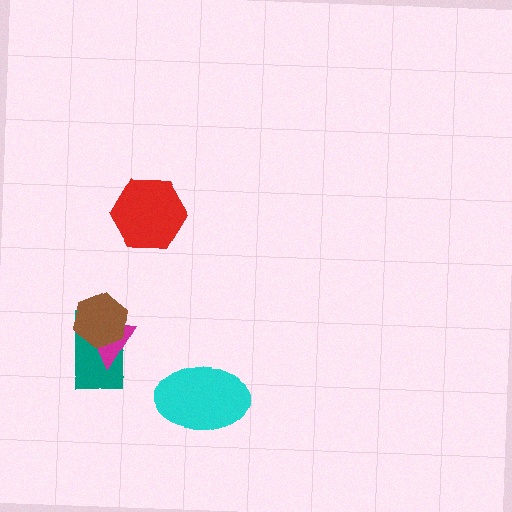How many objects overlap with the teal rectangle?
2 objects overlap with the teal rectangle.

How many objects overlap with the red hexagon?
0 objects overlap with the red hexagon.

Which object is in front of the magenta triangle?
The brown hexagon is in front of the magenta triangle.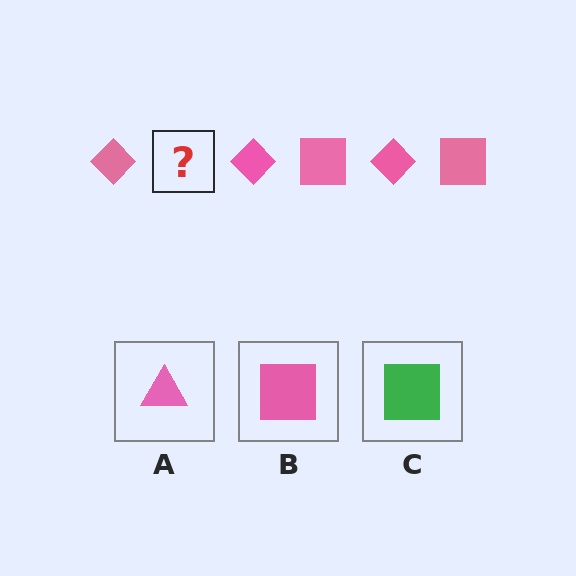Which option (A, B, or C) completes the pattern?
B.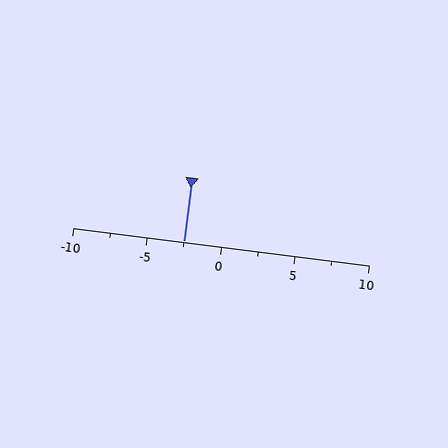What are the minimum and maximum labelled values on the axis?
The axis runs from -10 to 10.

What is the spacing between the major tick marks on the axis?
The major ticks are spaced 5 apart.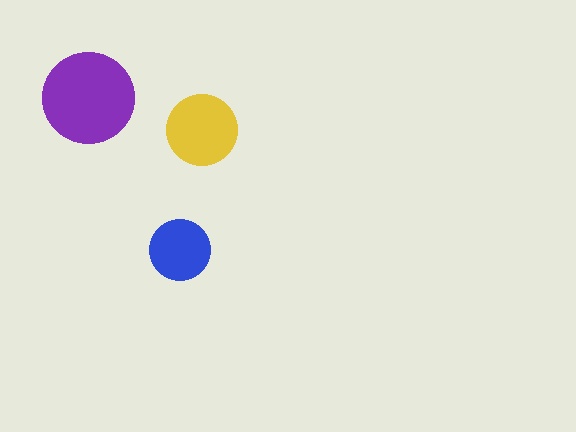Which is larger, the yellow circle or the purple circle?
The purple one.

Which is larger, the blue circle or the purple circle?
The purple one.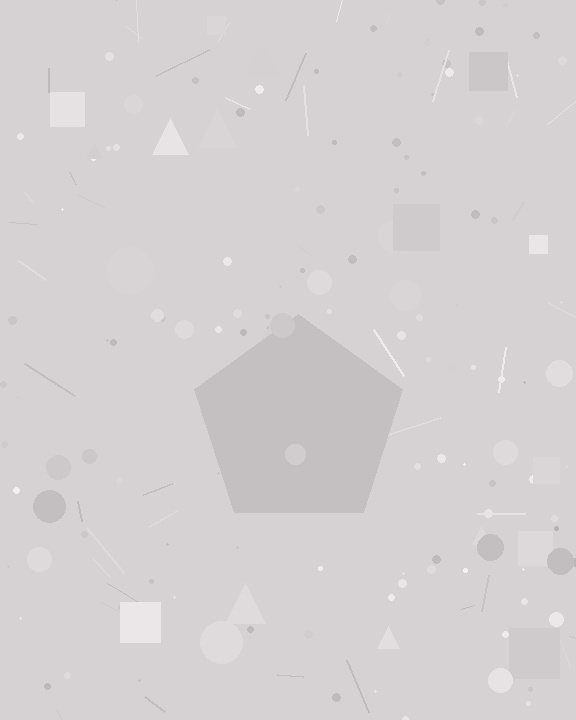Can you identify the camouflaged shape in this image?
The camouflaged shape is a pentagon.